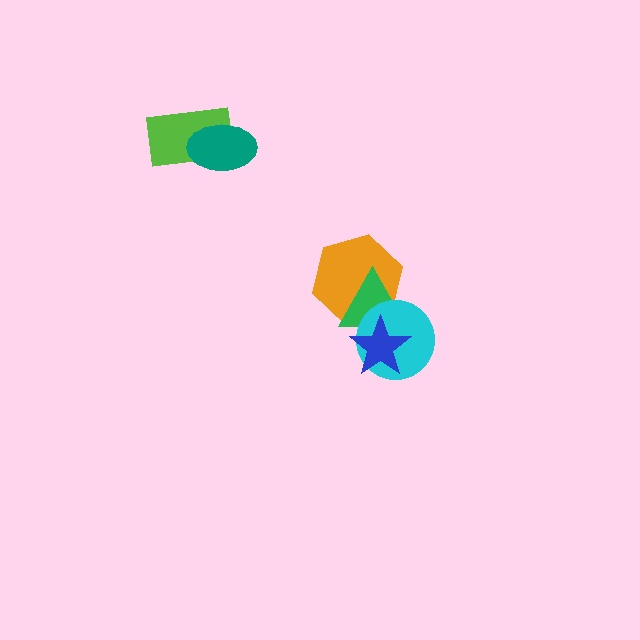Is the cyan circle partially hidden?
Yes, it is partially covered by another shape.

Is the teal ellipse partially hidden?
No, no other shape covers it.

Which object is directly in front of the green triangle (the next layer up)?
The cyan circle is directly in front of the green triangle.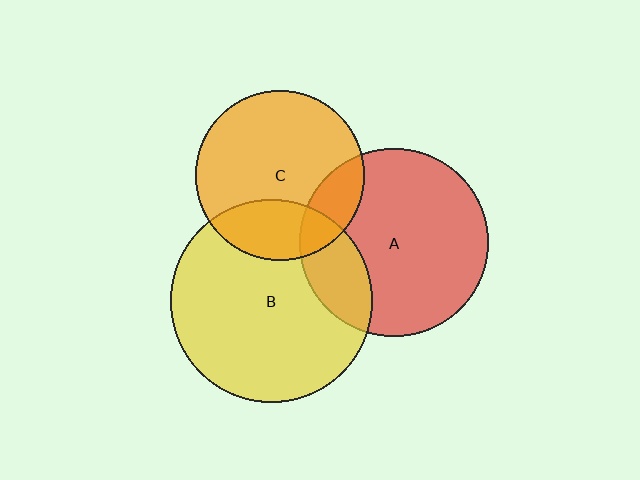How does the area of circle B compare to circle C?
Approximately 1.4 times.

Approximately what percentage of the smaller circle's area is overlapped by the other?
Approximately 25%.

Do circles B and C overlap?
Yes.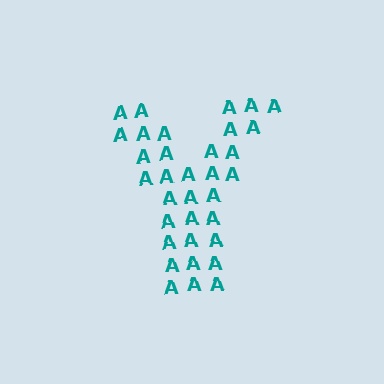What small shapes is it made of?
It is made of small letter A's.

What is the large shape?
The large shape is the letter Y.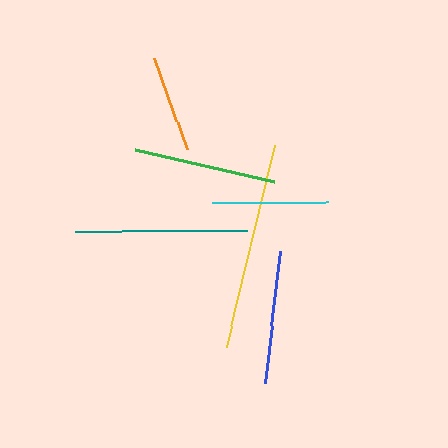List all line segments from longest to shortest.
From longest to shortest: yellow, teal, green, blue, cyan, orange.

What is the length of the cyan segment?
The cyan segment is approximately 116 pixels long.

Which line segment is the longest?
The yellow line is the longest at approximately 208 pixels.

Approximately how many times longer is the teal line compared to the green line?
The teal line is approximately 1.2 times the length of the green line.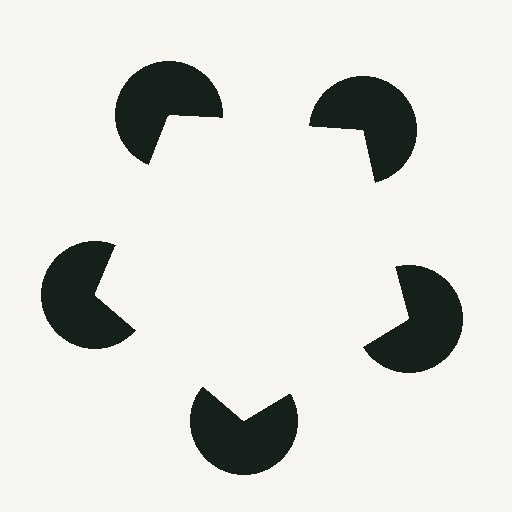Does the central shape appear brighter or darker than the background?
It typically appears slightly brighter than the background, even though no actual brightness change is drawn.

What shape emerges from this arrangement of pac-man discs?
An illusory pentagon — its edges are inferred from the aligned wedge cuts in the pac-man discs, not physically drawn.